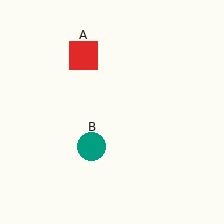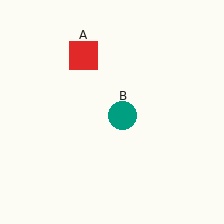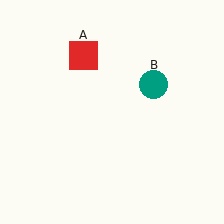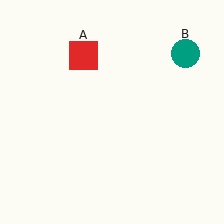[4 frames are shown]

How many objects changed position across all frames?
1 object changed position: teal circle (object B).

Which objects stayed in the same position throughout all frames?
Red square (object A) remained stationary.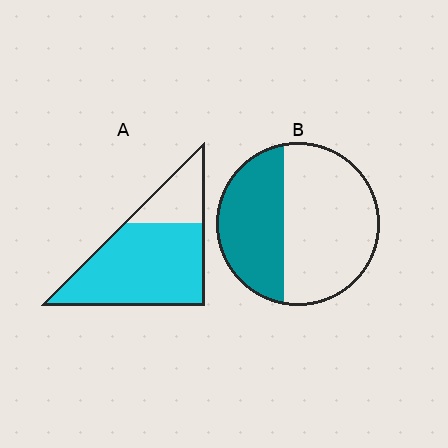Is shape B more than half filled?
No.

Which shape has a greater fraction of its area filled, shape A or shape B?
Shape A.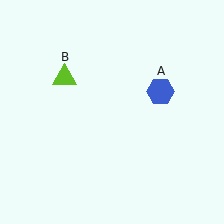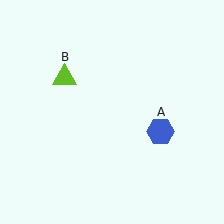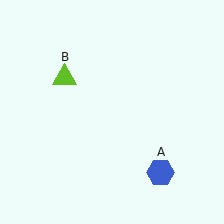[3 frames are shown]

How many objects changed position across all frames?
1 object changed position: blue hexagon (object A).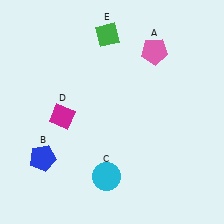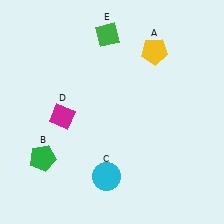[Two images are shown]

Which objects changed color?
A changed from pink to yellow. B changed from blue to green.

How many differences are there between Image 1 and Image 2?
There are 2 differences between the two images.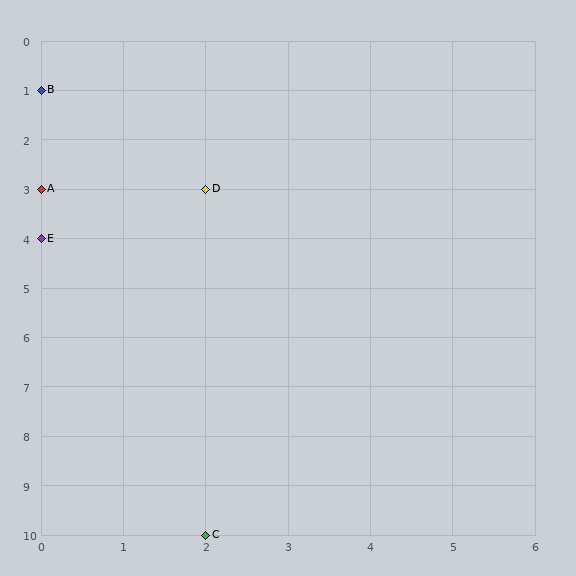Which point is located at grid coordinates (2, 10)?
Point C is at (2, 10).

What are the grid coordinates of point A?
Point A is at grid coordinates (0, 3).